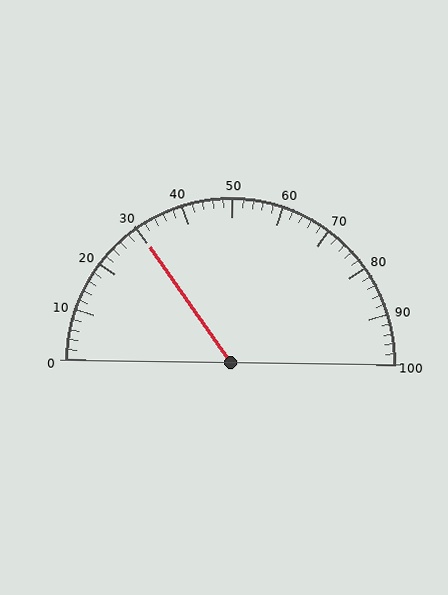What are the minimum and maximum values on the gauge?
The gauge ranges from 0 to 100.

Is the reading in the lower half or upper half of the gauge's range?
The reading is in the lower half of the range (0 to 100).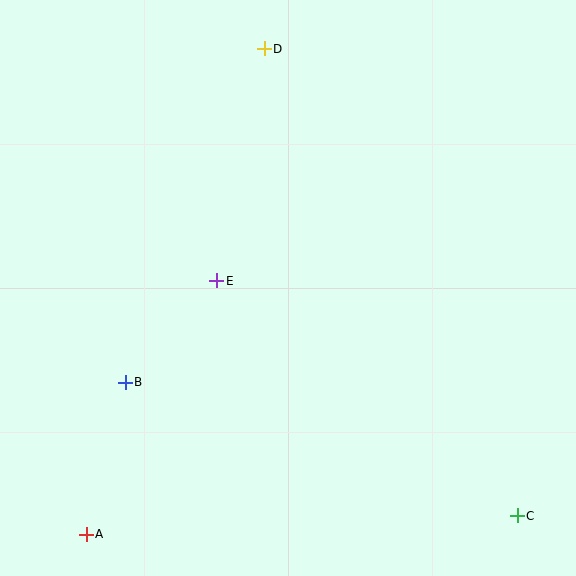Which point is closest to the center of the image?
Point E at (217, 281) is closest to the center.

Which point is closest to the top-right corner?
Point D is closest to the top-right corner.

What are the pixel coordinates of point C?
Point C is at (517, 516).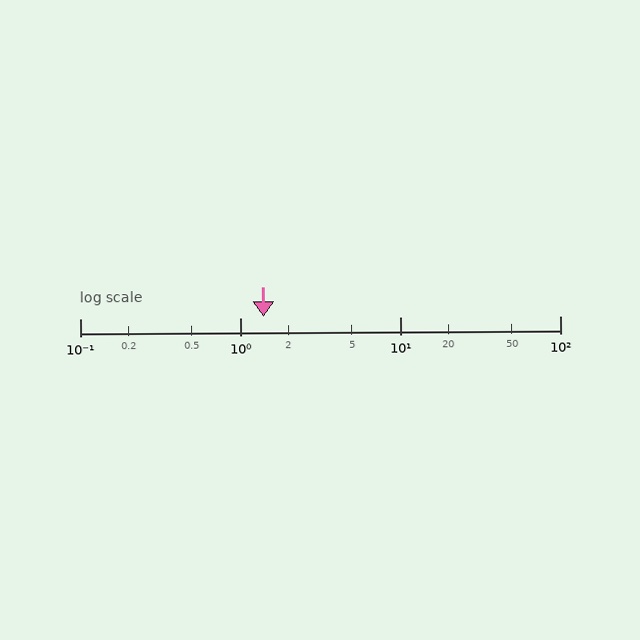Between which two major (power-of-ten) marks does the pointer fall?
The pointer is between 1 and 10.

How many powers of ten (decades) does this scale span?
The scale spans 3 decades, from 0.1 to 100.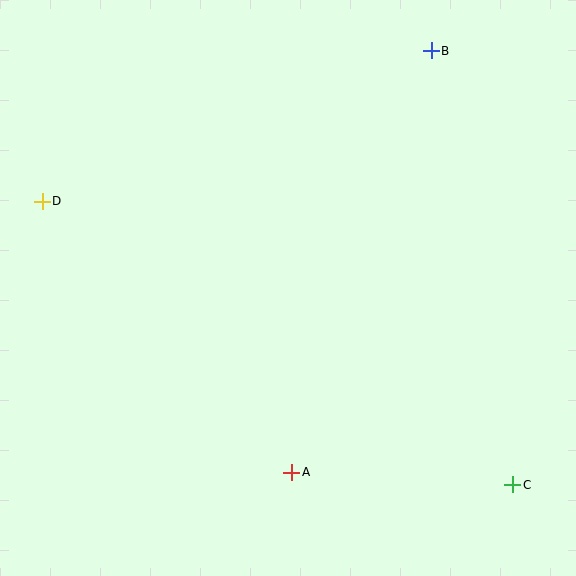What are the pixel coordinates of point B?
Point B is at (431, 51).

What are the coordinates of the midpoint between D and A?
The midpoint between D and A is at (167, 337).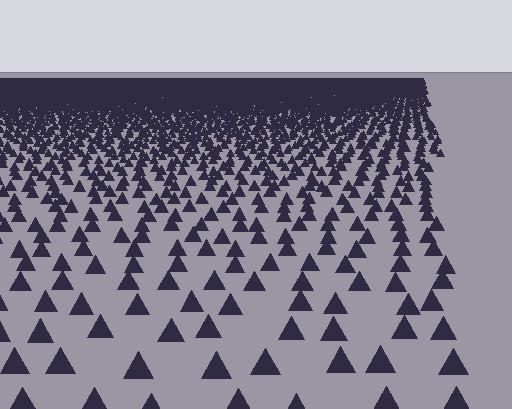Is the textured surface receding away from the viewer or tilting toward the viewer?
The surface is receding away from the viewer. Texture elements get smaller and denser toward the top.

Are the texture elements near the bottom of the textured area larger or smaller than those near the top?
Larger. Near the bottom, elements are closer to the viewer and appear at a bigger on-screen size.